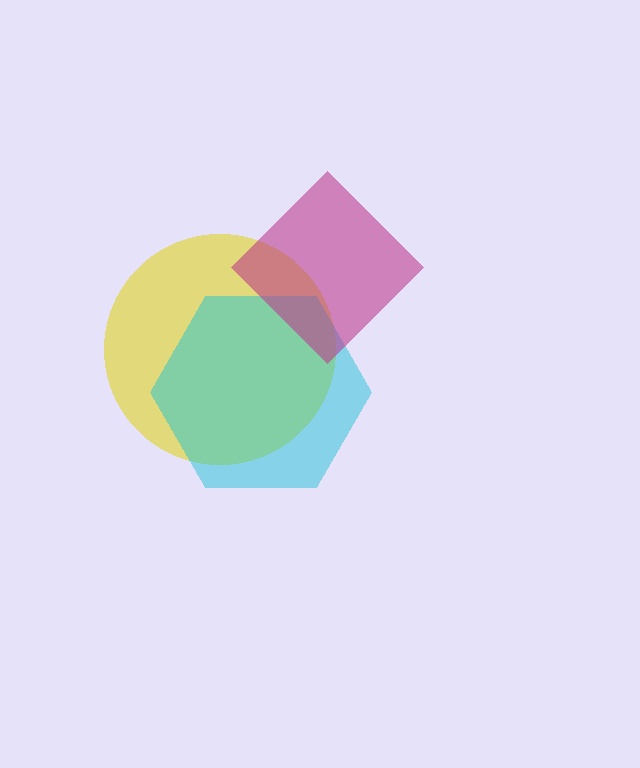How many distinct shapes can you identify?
There are 3 distinct shapes: a yellow circle, a cyan hexagon, a magenta diamond.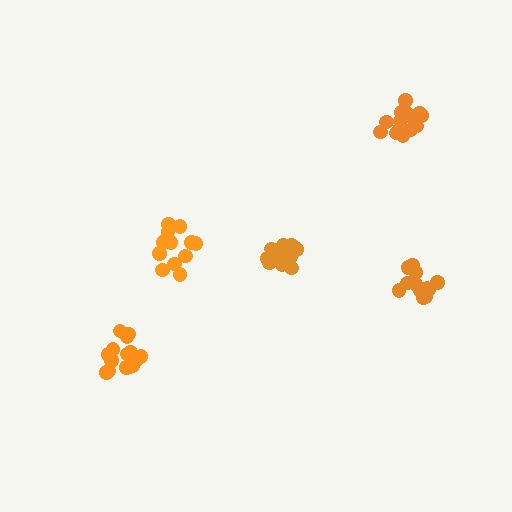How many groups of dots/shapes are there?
There are 5 groups.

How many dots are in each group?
Group 1: 16 dots, Group 2: 16 dots, Group 3: 16 dots, Group 4: 12 dots, Group 5: 13 dots (73 total).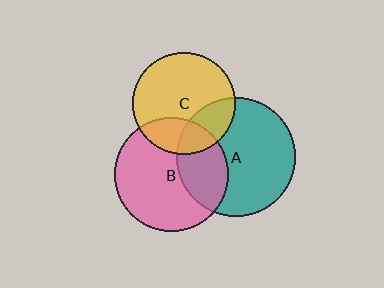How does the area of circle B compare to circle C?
Approximately 1.2 times.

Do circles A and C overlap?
Yes.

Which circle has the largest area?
Circle A (teal).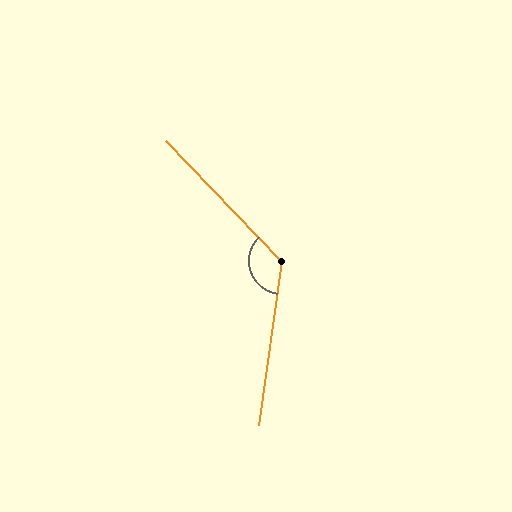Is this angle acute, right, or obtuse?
It is obtuse.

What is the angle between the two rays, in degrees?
Approximately 128 degrees.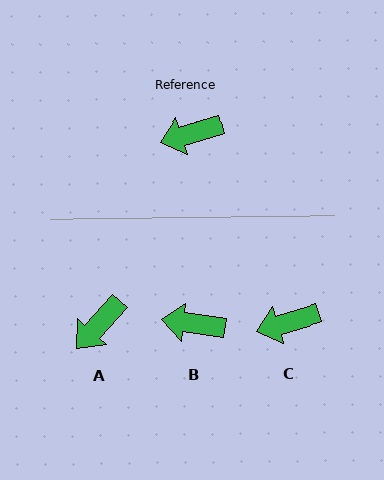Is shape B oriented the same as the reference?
No, it is off by about 24 degrees.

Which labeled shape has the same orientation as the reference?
C.